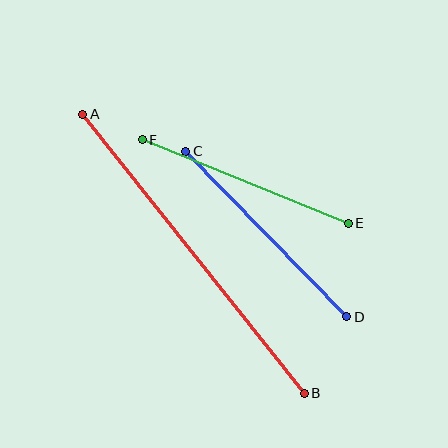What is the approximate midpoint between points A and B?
The midpoint is at approximately (194, 254) pixels.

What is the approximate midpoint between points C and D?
The midpoint is at approximately (266, 234) pixels.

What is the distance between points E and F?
The distance is approximately 222 pixels.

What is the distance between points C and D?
The distance is approximately 231 pixels.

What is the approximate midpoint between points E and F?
The midpoint is at approximately (245, 181) pixels.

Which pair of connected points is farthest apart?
Points A and B are farthest apart.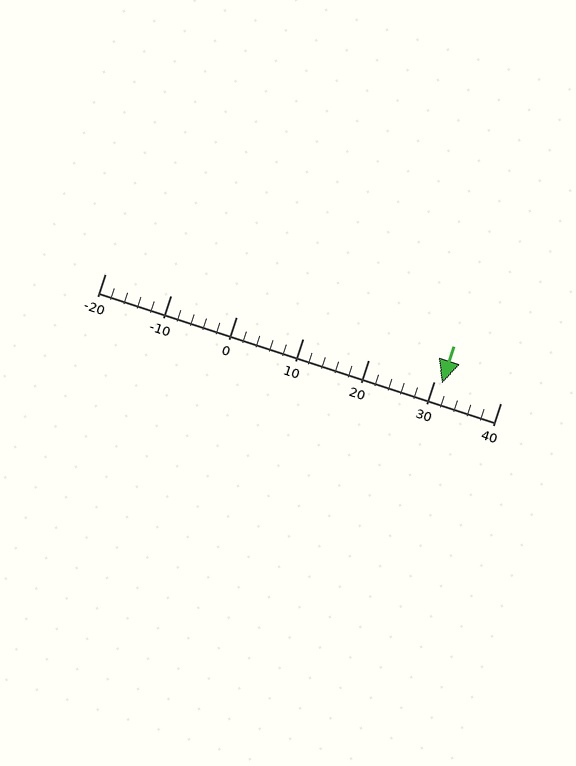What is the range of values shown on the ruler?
The ruler shows values from -20 to 40.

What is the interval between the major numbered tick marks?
The major tick marks are spaced 10 units apart.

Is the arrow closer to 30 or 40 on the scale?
The arrow is closer to 30.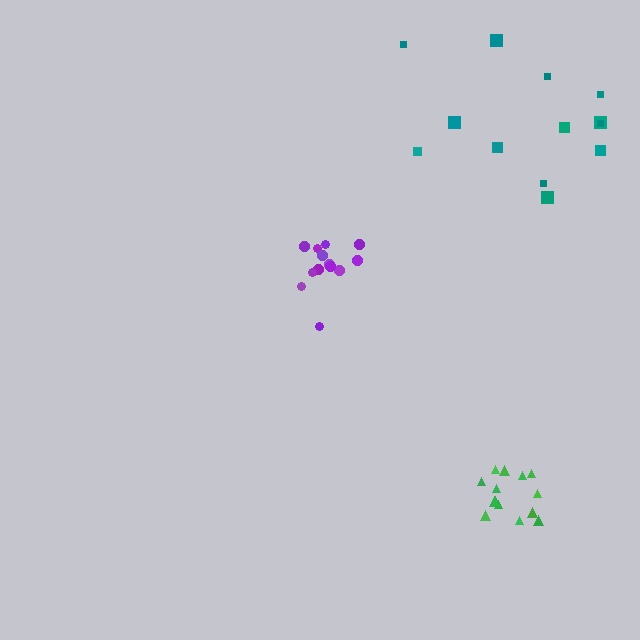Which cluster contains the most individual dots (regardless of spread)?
Green (14).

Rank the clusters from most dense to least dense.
purple, green, teal.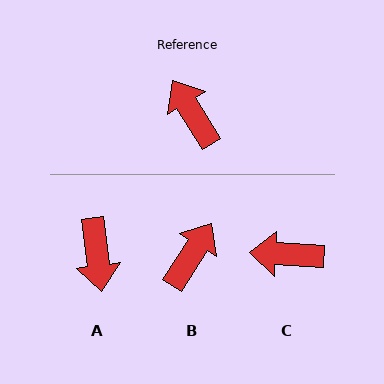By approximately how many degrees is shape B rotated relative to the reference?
Approximately 64 degrees clockwise.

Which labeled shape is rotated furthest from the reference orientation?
A, about 155 degrees away.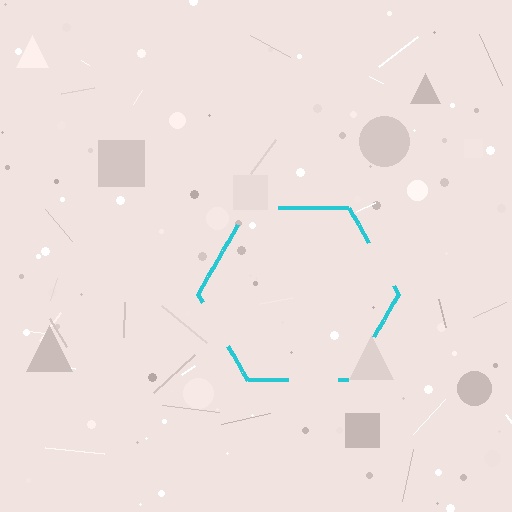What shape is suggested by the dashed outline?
The dashed outline suggests a hexagon.